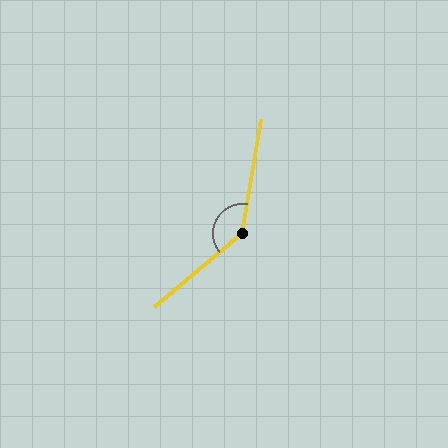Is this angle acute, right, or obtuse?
It is obtuse.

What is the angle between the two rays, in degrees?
Approximately 140 degrees.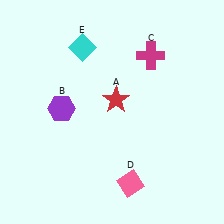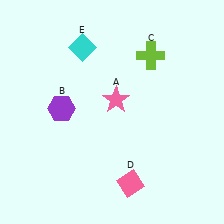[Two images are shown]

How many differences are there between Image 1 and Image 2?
There are 2 differences between the two images.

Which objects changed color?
A changed from red to pink. C changed from magenta to lime.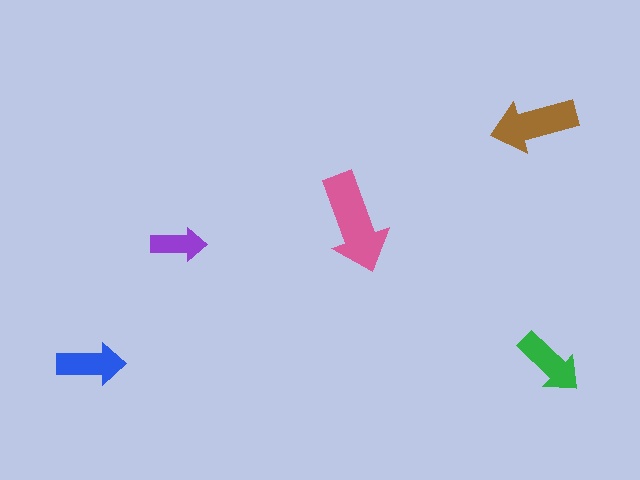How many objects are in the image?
There are 5 objects in the image.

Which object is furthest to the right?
The green arrow is rightmost.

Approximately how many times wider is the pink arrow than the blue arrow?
About 1.5 times wider.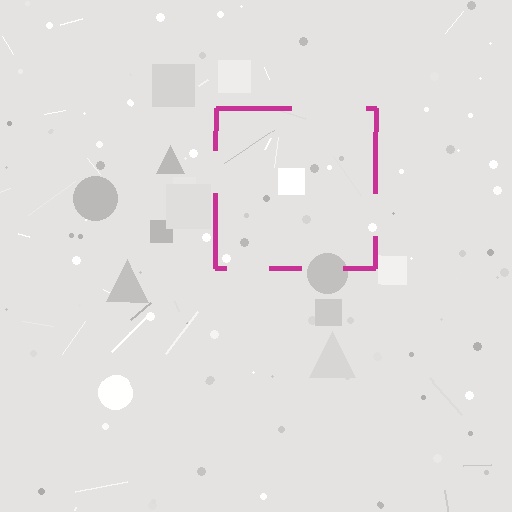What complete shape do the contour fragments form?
The contour fragments form a square.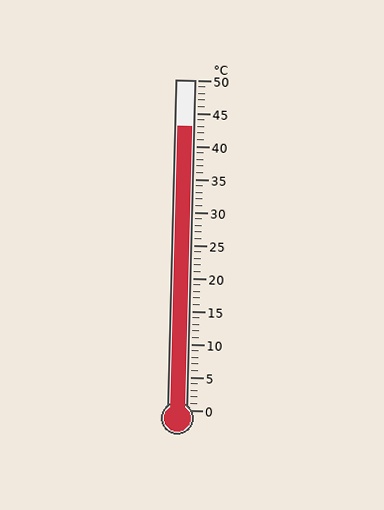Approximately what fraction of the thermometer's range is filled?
The thermometer is filled to approximately 85% of its range.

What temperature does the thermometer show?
The thermometer shows approximately 43°C.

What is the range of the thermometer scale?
The thermometer scale ranges from 0°C to 50°C.